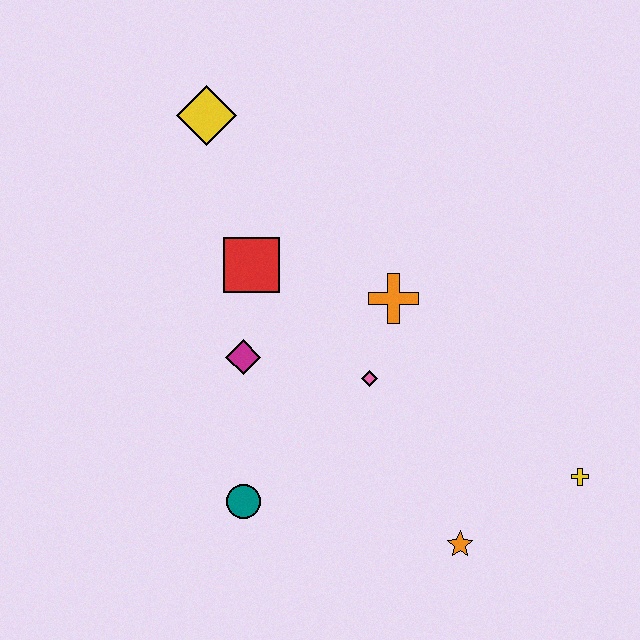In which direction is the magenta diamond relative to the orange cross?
The magenta diamond is to the left of the orange cross.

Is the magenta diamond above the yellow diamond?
No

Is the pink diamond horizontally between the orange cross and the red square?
Yes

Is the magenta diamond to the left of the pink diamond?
Yes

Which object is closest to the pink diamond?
The orange cross is closest to the pink diamond.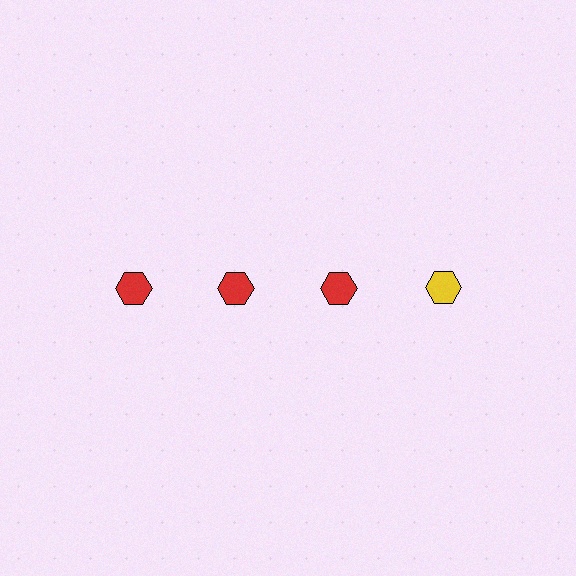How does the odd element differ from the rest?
It has a different color: yellow instead of red.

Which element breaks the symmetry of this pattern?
The yellow hexagon in the top row, second from right column breaks the symmetry. All other shapes are red hexagons.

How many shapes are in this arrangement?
There are 4 shapes arranged in a grid pattern.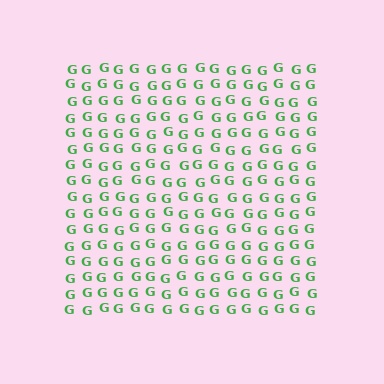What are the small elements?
The small elements are letter G's.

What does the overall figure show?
The overall figure shows a square.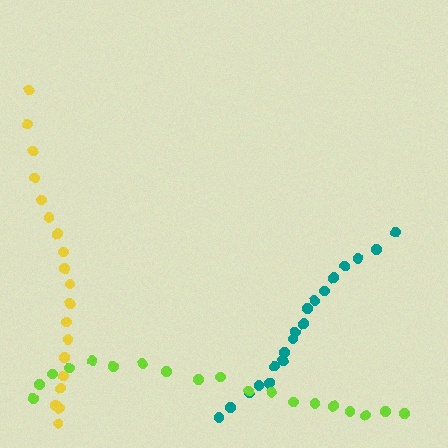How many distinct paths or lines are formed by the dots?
There are 3 distinct paths.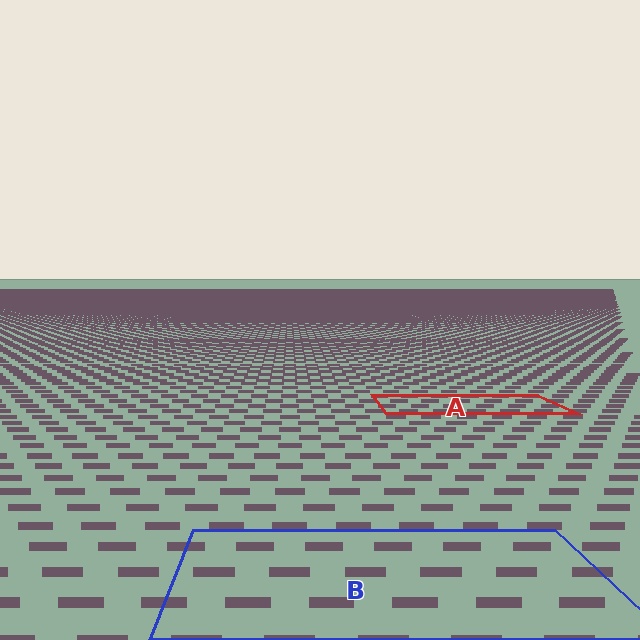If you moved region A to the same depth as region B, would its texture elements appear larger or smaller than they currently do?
They would appear larger. At a closer depth, the same texture elements are projected at a bigger on-screen size.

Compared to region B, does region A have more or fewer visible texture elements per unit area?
Region A has more texture elements per unit area — they are packed more densely because it is farther away.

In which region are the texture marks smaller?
The texture marks are smaller in region A, because it is farther away.